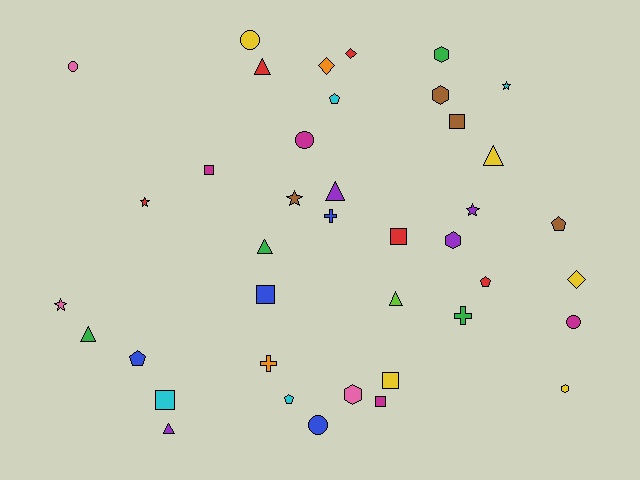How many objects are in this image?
There are 40 objects.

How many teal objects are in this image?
There are no teal objects.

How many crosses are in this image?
There are 3 crosses.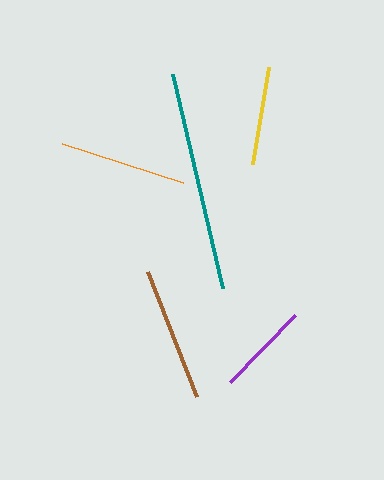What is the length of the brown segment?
The brown segment is approximately 135 pixels long.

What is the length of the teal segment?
The teal segment is approximately 220 pixels long.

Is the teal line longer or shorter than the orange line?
The teal line is longer than the orange line.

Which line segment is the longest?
The teal line is the longest at approximately 220 pixels.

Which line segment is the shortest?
The purple line is the shortest at approximately 93 pixels.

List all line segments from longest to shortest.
From longest to shortest: teal, brown, orange, yellow, purple.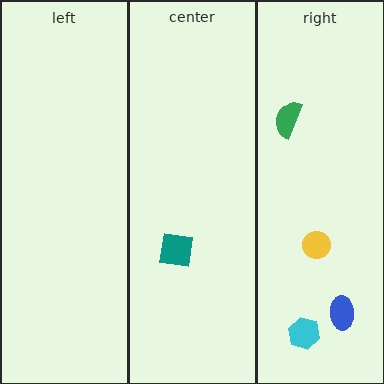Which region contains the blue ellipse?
The right region.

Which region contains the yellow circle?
The right region.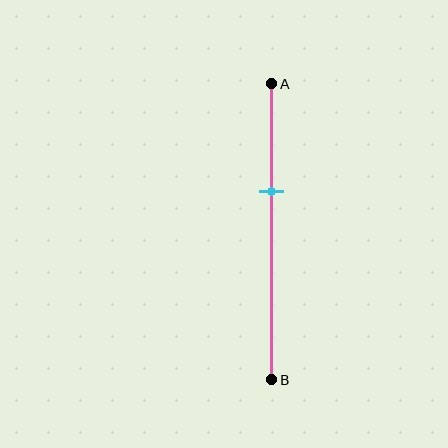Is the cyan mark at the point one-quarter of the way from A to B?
No, the mark is at about 35% from A, not at the 25% one-quarter point.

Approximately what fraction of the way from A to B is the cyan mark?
The cyan mark is approximately 35% of the way from A to B.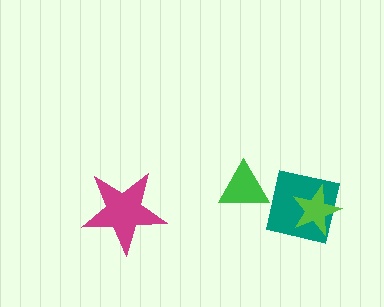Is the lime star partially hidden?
No, no other shape covers it.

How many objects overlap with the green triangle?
0 objects overlap with the green triangle.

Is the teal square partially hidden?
Yes, it is partially covered by another shape.